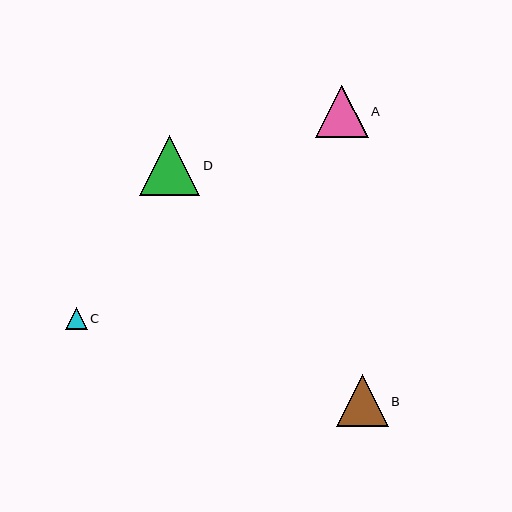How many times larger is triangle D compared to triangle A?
Triangle D is approximately 1.1 times the size of triangle A.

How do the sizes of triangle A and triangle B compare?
Triangle A and triangle B are approximately the same size.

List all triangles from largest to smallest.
From largest to smallest: D, A, B, C.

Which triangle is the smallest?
Triangle C is the smallest with a size of approximately 22 pixels.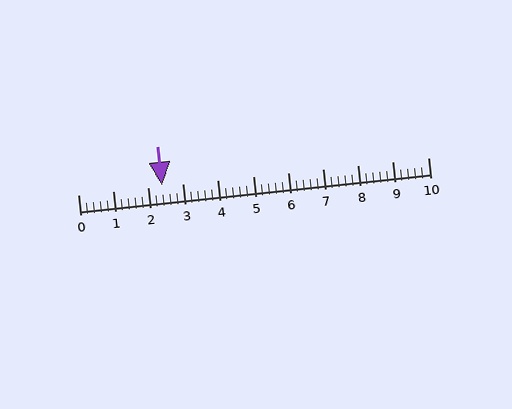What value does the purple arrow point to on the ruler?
The purple arrow points to approximately 2.4.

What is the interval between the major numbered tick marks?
The major tick marks are spaced 1 units apart.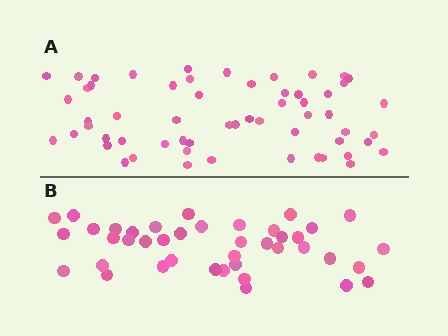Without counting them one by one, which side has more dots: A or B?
Region A (the top region) has more dots.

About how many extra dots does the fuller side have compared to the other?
Region A has approximately 15 more dots than region B.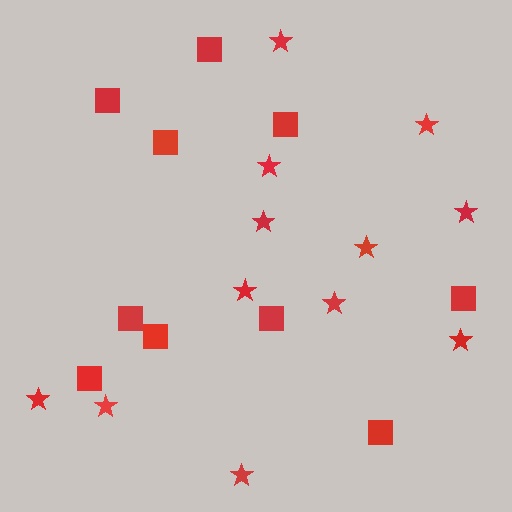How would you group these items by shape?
There are 2 groups: one group of stars (12) and one group of squares (10).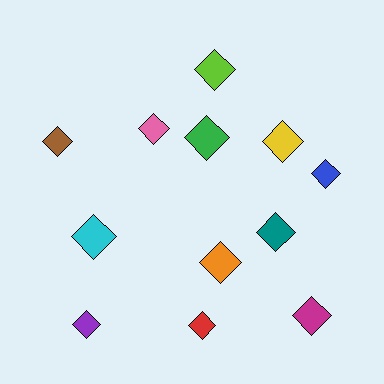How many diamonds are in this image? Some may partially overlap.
There are 12 diamonds.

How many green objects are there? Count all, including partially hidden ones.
There is 1 green object.